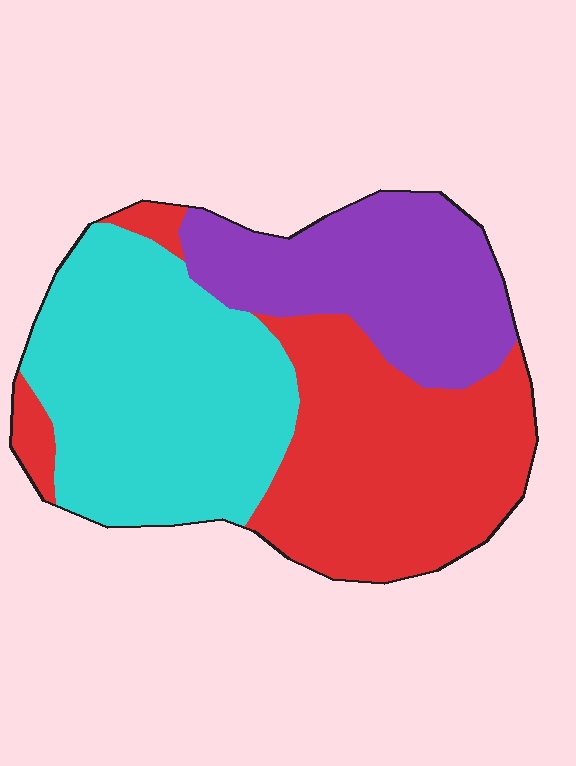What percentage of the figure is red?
Red covers roughly 35% of the figure.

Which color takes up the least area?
Purple, at roughly 25%.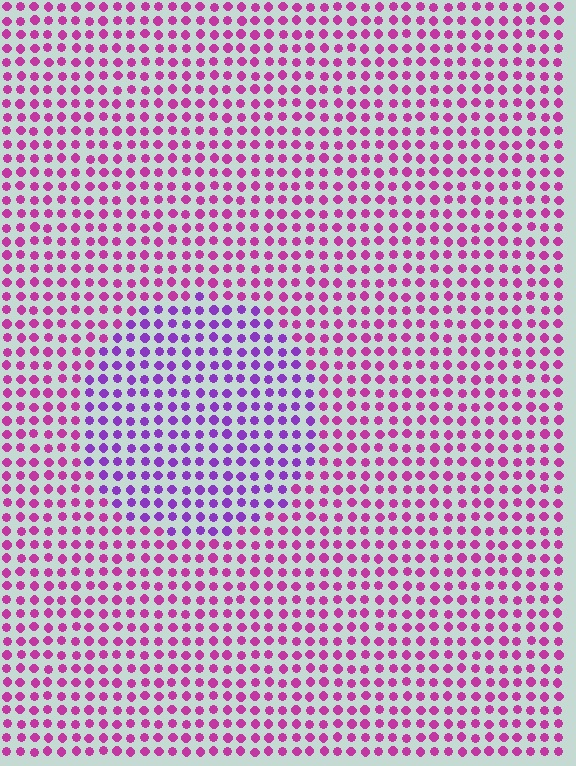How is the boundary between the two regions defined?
The boundary is defined purely by a slight shift in hue (about 38 degrees). Spacing, size, and orientation are identical on both sides.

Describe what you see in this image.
The image is filled with small magenta elements in a uniform arrangement. A circle-shaped region is visible where the elements are tinted to a slightly different hue, forming a subtle color boundary.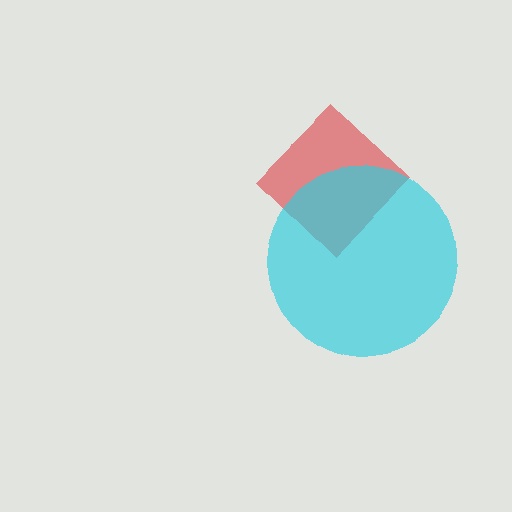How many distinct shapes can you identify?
There are 2 distinct shapes: a red diamond, a cyan circle.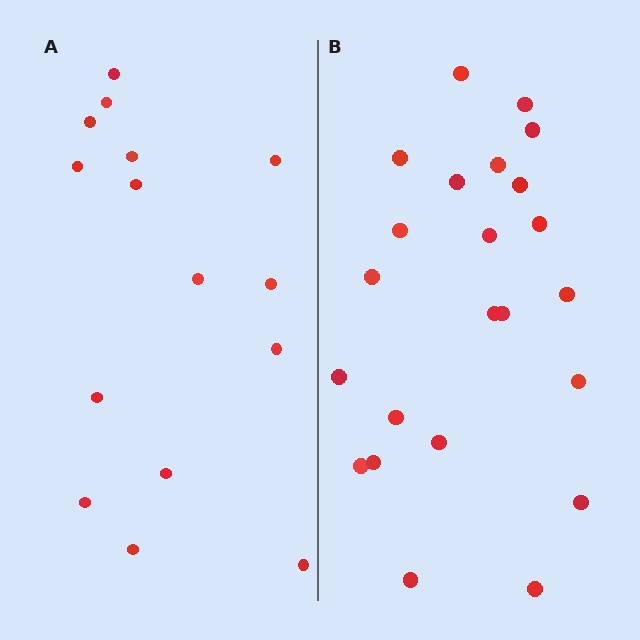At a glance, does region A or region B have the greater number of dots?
Region B (the right region) has more dots.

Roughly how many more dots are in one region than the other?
Region B has roughly 8 or so more dots than region A.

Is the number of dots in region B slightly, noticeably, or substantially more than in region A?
Region B has substantially more. The ratio is roughly 1.5 to 1.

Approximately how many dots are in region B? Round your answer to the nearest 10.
About 20 dots. (The exact count is 23, which rounds to 20.)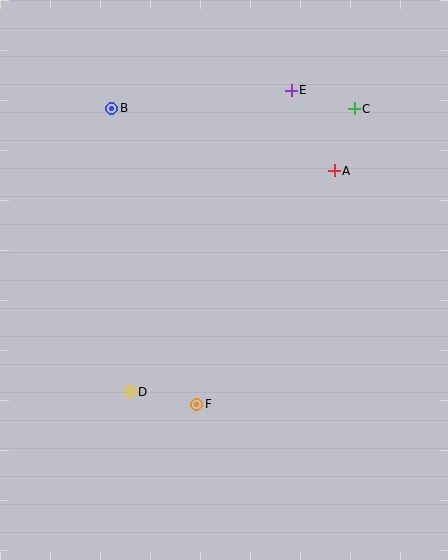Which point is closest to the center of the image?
Point F at (197, 404) is closest to the center.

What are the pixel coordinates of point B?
Point B is at (112, 108).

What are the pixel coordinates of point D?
Point D is at (130, 392).